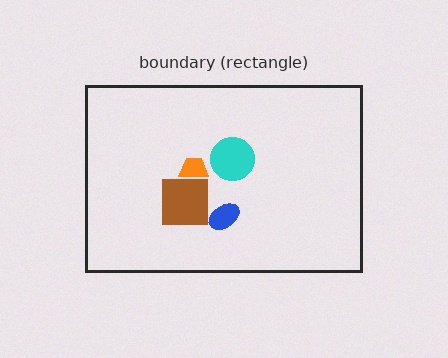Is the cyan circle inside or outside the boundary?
Inside.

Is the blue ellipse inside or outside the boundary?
Inside.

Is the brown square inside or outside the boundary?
Inside.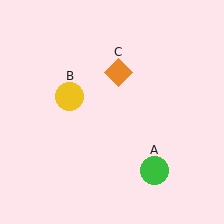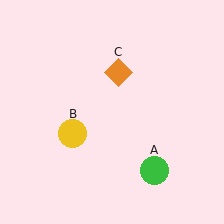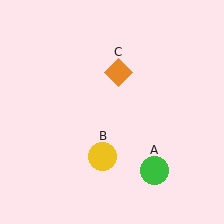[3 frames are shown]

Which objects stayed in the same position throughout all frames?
Green circle (object A) and orange diamond (object C) remained stationary.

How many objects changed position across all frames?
1 object changed position: yellow circle (object B).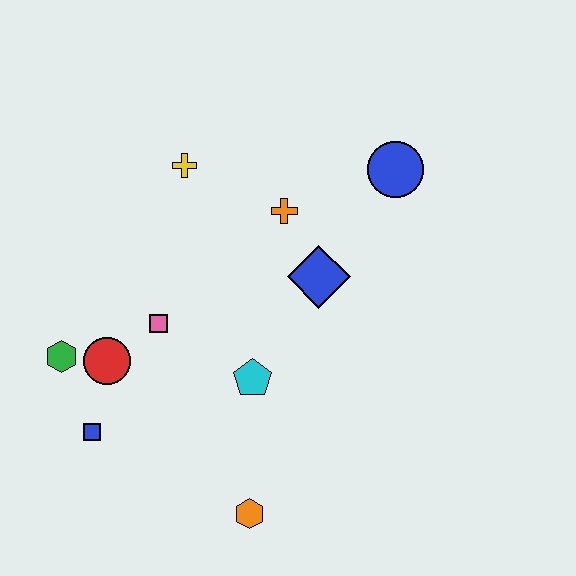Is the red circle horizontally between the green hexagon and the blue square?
No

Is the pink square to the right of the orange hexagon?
No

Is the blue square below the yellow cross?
Yes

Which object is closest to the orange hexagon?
The cyan pentagon is closest to the orange hexagon.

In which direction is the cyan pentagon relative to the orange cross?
The cyan pentagon is below the orange cross.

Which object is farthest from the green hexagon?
The blue circle is farthest from the green hexagon.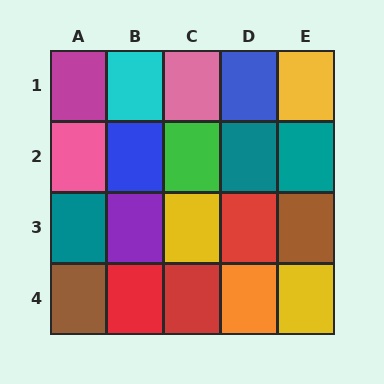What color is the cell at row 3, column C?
Yellow.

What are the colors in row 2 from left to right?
Pink, blue, green, teal, teal.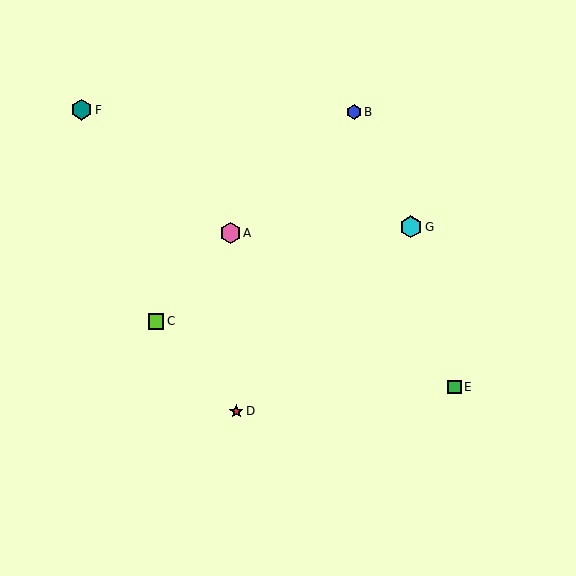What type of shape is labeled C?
Shape C is a lime square.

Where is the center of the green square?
The center of the green square is at (454, 387).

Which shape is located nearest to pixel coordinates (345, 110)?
The blue hexagon (labeled B) at (354, 112) is nearest to that location.